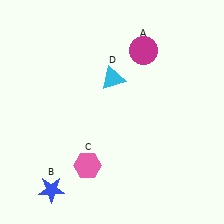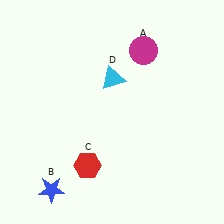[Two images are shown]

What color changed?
The hexagon (C) changed from pink in Image 1 to red in Image 2.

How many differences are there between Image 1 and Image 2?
There is 1 difference between the two images.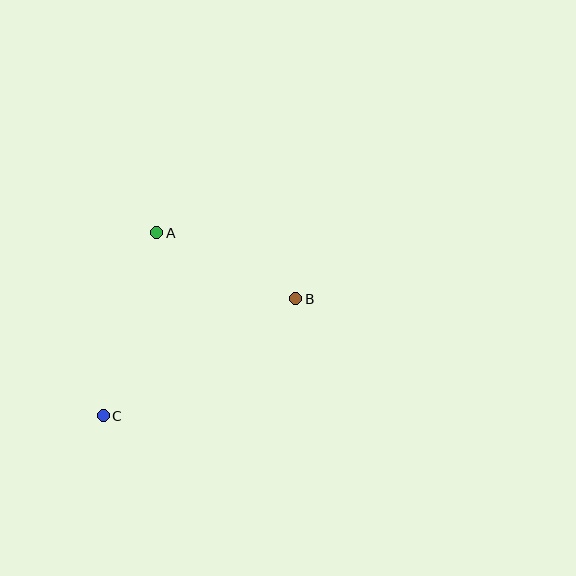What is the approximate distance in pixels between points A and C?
The distance between A and C is approximately 191 pixels.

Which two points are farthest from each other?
Points B and C are farthest from each other.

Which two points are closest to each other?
Points A and B are closest to each other.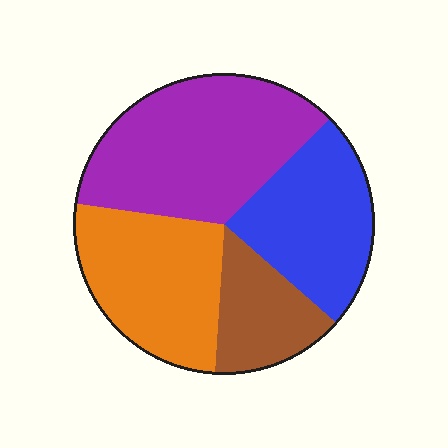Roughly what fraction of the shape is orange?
Orange covers around 25% of the shape.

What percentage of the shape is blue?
Blue covers about 25% of the shape.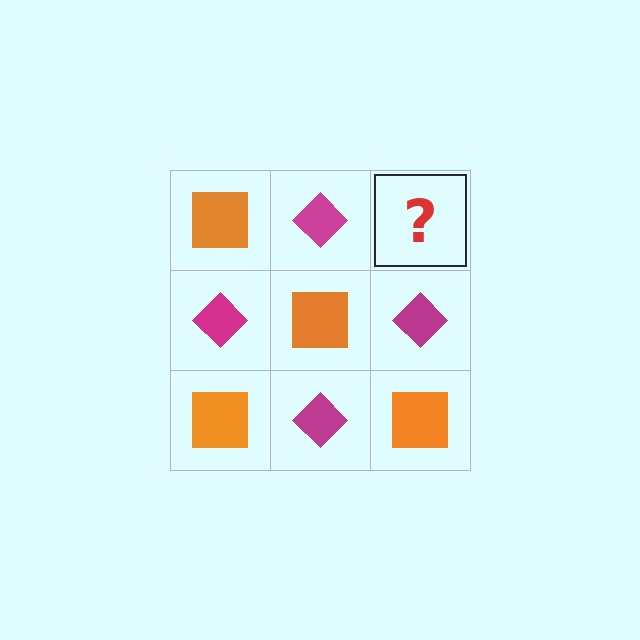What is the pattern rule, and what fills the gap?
The rule is that it alternates orange square and magenta diamond in a checkerboard pattern. The gap should be filled with an orange square.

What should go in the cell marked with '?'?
The missing cell should contain an orange square.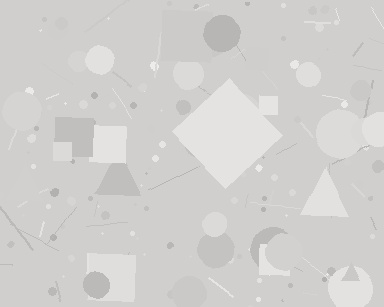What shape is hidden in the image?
A diamond is hidden in the image.